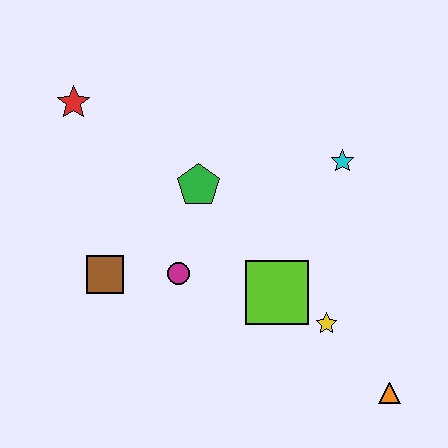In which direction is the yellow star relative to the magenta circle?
The yellow star is to the right of the magenta circle.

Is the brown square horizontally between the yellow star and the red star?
Yes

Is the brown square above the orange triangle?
Yes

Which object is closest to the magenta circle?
The brown square is closest to the magenta circle.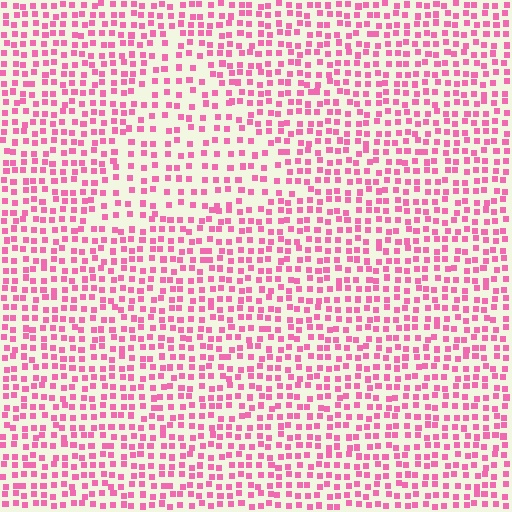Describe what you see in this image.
The image contains small pink elements arranged at two different densities. A triangle-shaped region is visible where the elements are less densely packed than the surrounding area.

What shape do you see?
I see a triangle.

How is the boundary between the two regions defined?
The boundary is defined by a change in element density (approximately 1.6x ratio). All elements are the same color, size, and shape.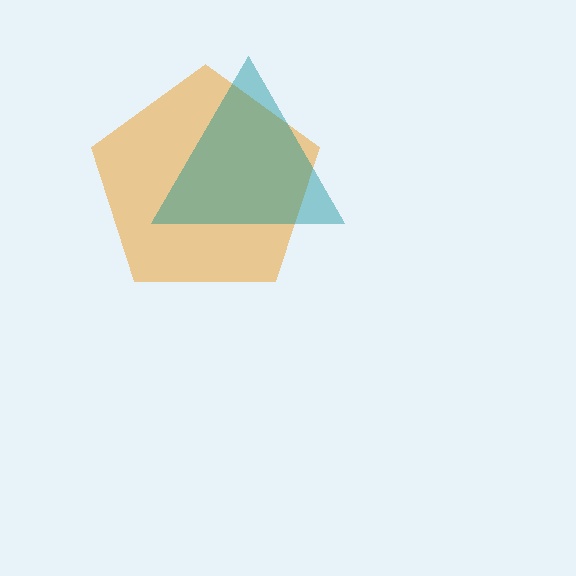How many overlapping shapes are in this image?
There are 2 overlapping shapes in the image.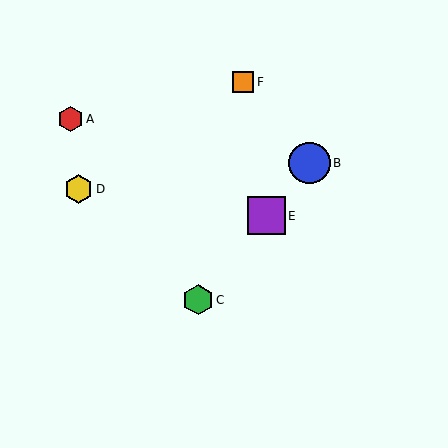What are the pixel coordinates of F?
Object F is at (243, 82).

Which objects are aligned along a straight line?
Objects B, C, E are aligned along a straight line.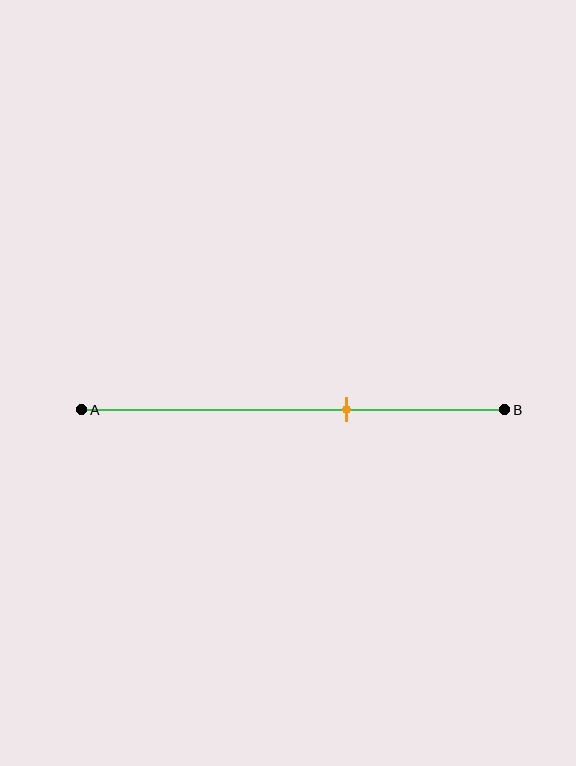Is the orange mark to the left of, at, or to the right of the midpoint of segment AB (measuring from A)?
The orange mark is to the right of the midpoint of segment AB.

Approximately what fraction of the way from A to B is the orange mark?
The orange mark is approximately 65% of the way from A to B.